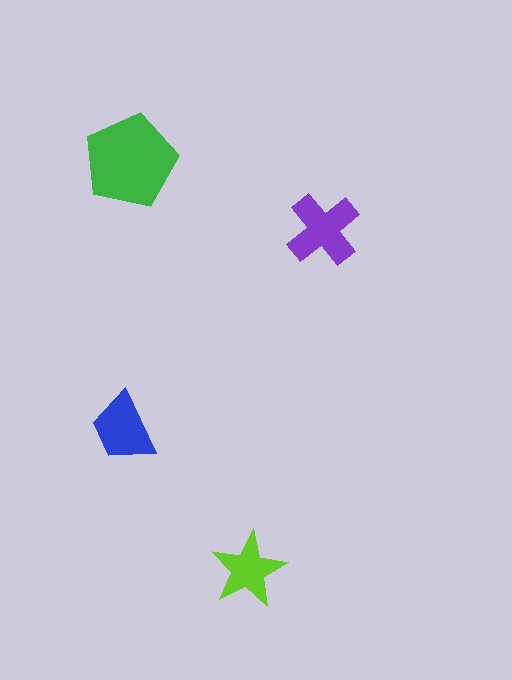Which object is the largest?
The green pentagon.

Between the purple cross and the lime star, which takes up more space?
The purple cross.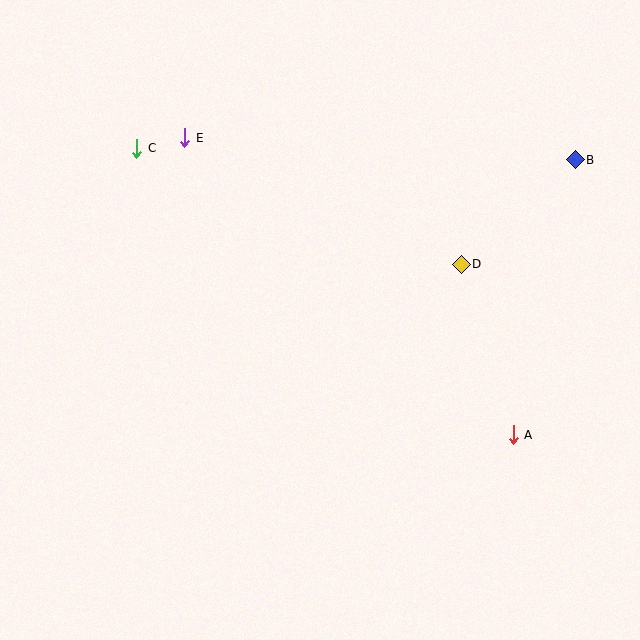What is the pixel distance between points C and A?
The distance between C and A is 473 pixels.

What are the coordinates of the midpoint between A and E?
The midpoint between A and E is at (349, 286).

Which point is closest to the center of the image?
Point D at (461, 264) is closest to the center.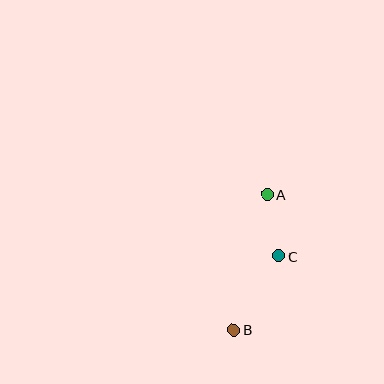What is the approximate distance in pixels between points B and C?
The distance between B and C is approximately 86 pixels.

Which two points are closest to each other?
Points A and C are closest to each other.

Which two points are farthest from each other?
Points A and B are farthest from each other.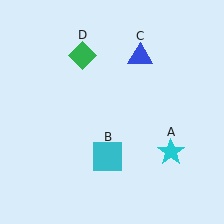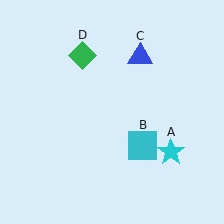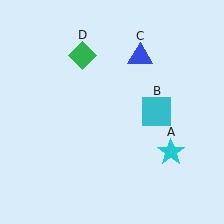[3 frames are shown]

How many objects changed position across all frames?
1 object changed position: cyan square (object B).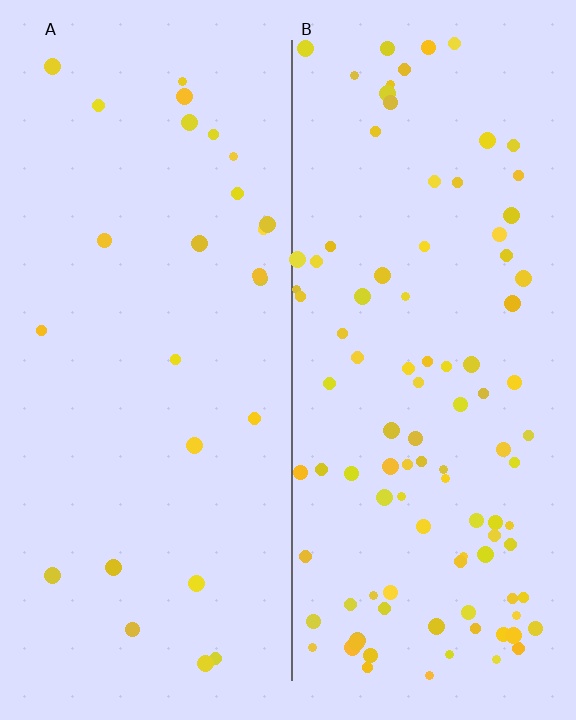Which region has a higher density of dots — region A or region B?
B (the right).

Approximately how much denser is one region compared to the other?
Approximately 3.8× — region B over region A.